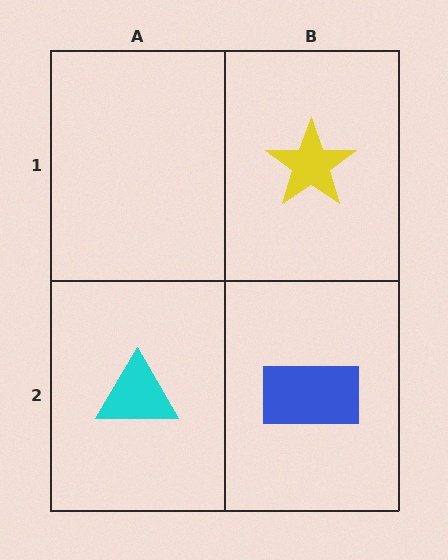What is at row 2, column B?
A blue rectangle.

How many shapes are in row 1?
1 shape.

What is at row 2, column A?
A cyan triangle.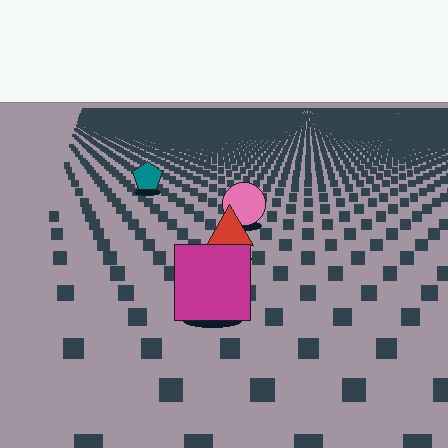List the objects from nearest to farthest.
From nearest to farthest: the magenta square, the red triangle, the pink circle, the teal pentagon.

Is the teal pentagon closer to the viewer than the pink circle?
No. The pink circle is closer — you can tell from the texture gradient: the ground texture is coarser near it.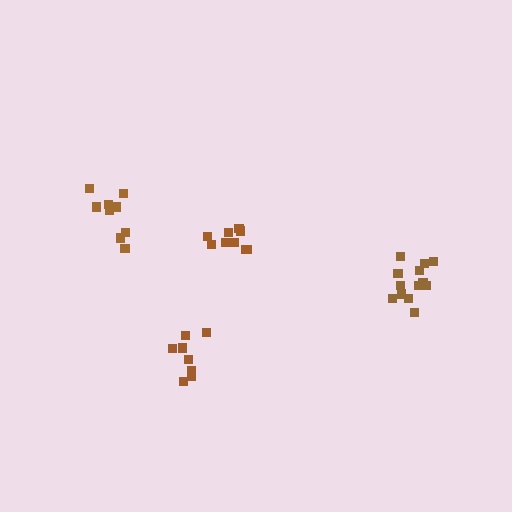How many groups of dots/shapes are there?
There are 4 groups.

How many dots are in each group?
Group 1: 10 dots, Group 2: 11 dots, Group 3: 13 dots, Group 4: 8 dots (42 total).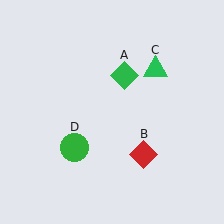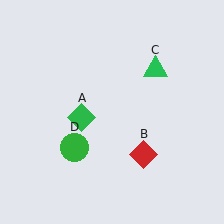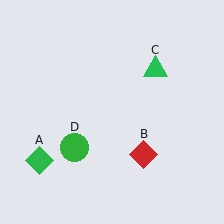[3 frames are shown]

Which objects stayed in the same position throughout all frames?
Red diamond (object B) and green triangle (object C) and green circle (object D) remained stationary.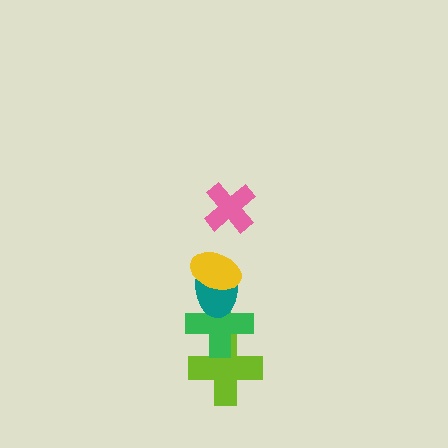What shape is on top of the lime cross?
The green cross is on top of the lime cross.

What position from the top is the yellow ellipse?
The yellow ellipse is 2nd from the top.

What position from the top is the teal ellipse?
The teal ellipse is 3rd from the top.